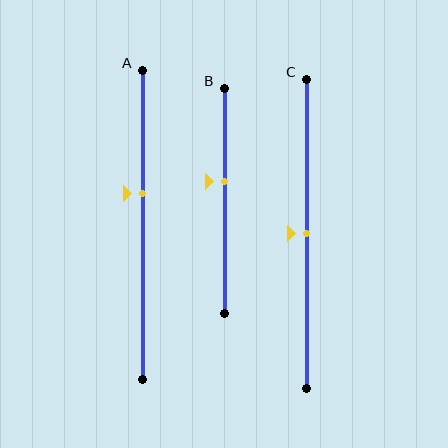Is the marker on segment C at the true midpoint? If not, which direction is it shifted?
Yes, the marker on segment C is at the true midpoint.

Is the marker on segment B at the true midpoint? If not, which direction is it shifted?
No, the marker on segment B is shifted upward by about 8% of the segment length.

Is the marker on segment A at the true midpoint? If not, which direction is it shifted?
No, the marker on segment A is shifted upward by about 10% of the segment length.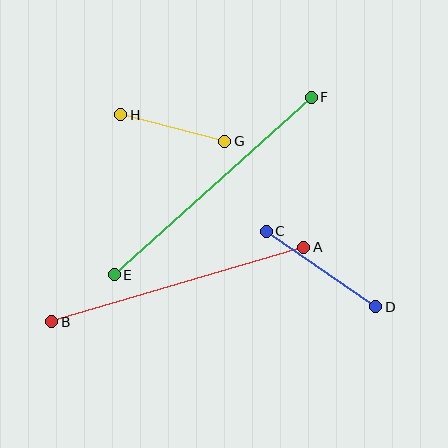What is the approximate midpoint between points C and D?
The midpoint is at approximately (321, 269) pixels.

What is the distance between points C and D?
The distance is approximately 133 pixels.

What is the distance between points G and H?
The distance is approximately 108 pixels.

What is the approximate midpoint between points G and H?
The midpoint is at approximately (173, 128) pixels.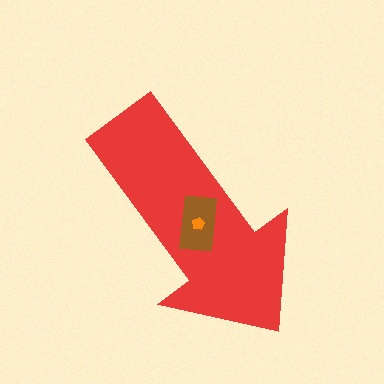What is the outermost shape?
The red arrow.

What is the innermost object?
The orange pentagon.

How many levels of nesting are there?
3.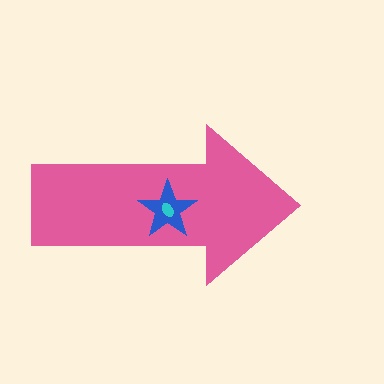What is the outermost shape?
The pink arrow.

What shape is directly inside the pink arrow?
The blue star.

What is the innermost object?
The cyan ellipse.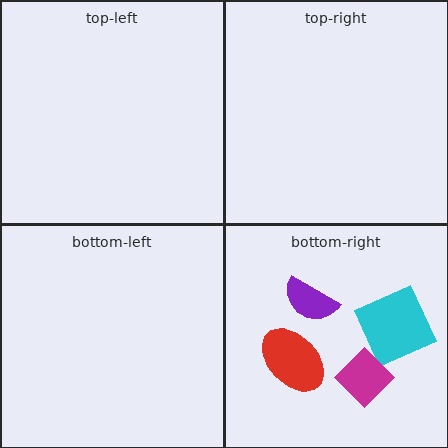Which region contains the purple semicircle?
The bottom-right region.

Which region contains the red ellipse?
The bottom-right region.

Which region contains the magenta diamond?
The bottom-right region.